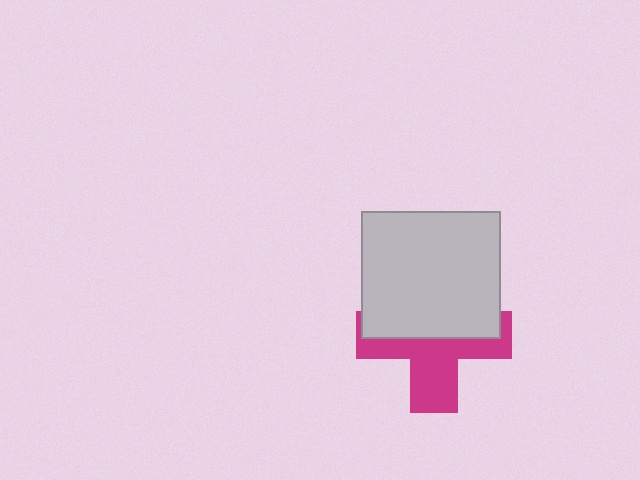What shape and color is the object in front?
The object in front is a light gray rectangle.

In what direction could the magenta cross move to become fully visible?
The magenta cross could move down. That would shift it out from behind the light gray rectangle entirely.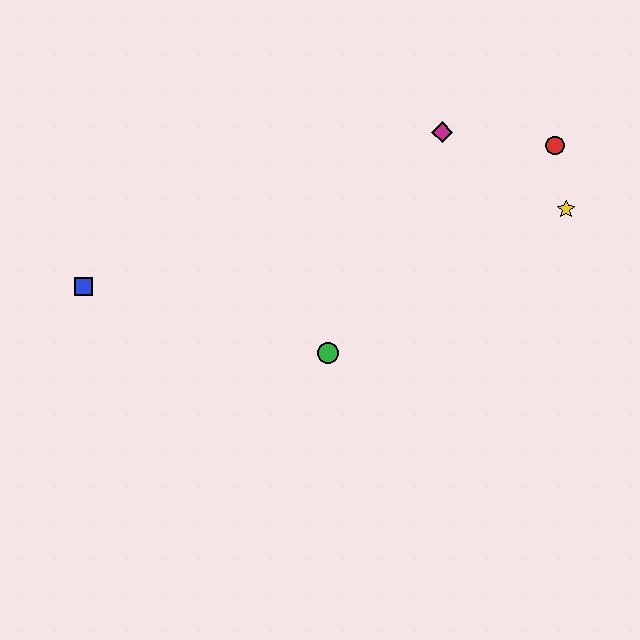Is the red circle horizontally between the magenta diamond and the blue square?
No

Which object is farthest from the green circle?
The red circle is farthest from the green circle.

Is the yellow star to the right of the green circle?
Yes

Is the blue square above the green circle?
Yes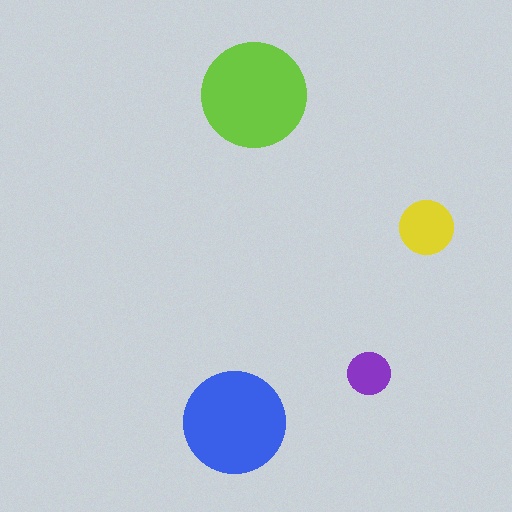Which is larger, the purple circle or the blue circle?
The blue one.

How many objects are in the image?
There are 4 objects in the image.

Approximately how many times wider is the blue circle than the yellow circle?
About 2 times wider.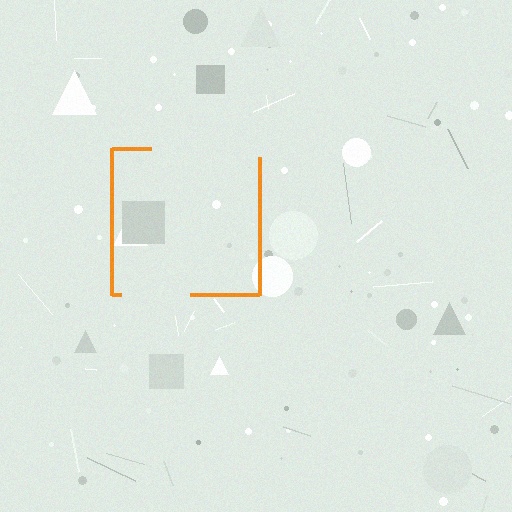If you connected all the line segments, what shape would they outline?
They would outline a square.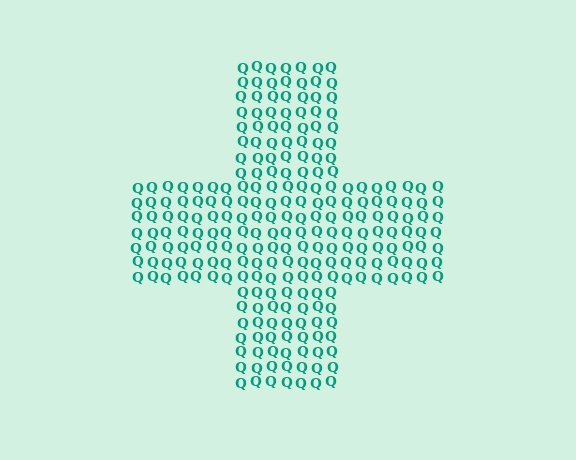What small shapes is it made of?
It is made of small letter Q's.